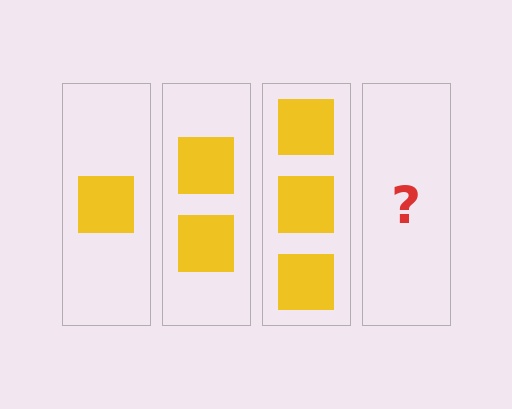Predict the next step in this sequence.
The next step is 4 squares.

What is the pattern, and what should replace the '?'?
The pattern is that each step adds one more square. The '?' should be 4 squares.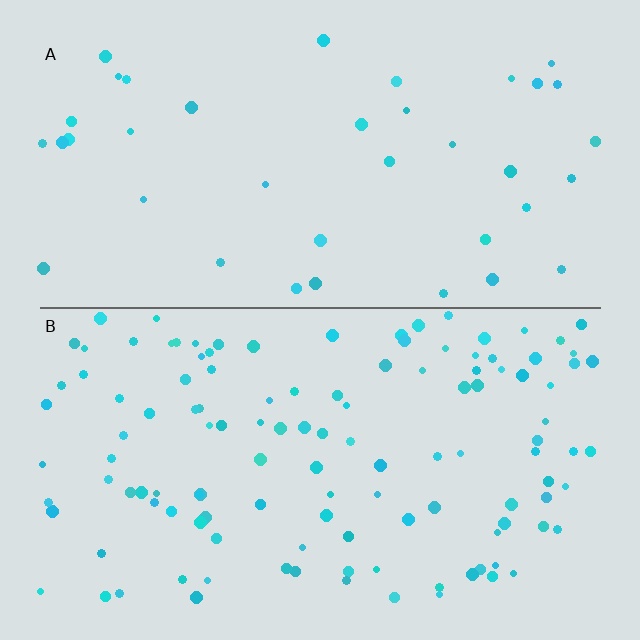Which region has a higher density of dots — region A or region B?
B (the bottom).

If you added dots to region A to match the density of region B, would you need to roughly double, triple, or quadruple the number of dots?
Approximately triple.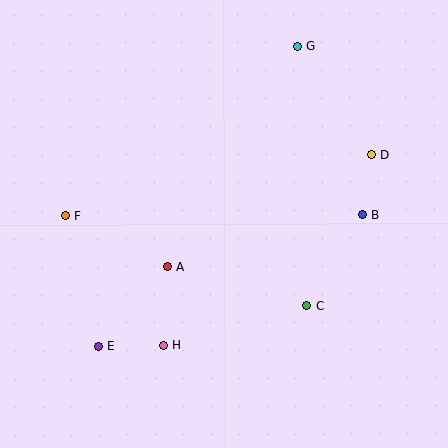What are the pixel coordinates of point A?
Point A is at (167, 267).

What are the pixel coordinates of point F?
Point F is at (65, 216).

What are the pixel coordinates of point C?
Point C is at (307, 305).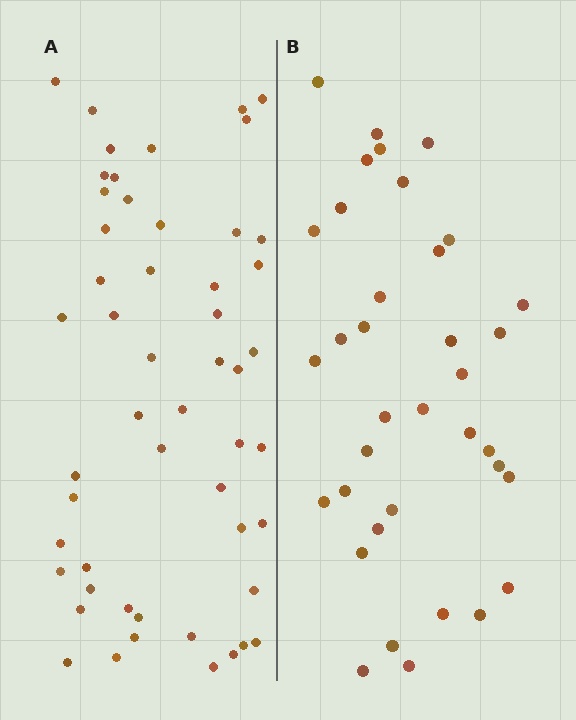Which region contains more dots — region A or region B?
Region A (the left region) has more dots.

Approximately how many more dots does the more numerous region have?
Region A has approximately 15 more dots than region B.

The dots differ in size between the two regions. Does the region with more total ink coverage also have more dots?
No. Region B has more total ink coverage because its dots are larger, but region A actually contains more individual dots. Total area can be misleading — the number of items is what matters here.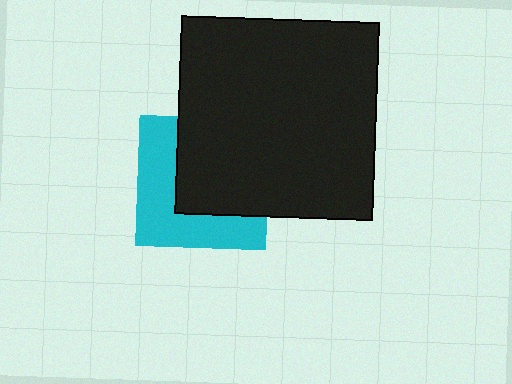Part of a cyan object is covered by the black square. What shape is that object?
It is a square.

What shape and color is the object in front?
The object in front is a black square.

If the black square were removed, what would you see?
You would see the complete cyan square.